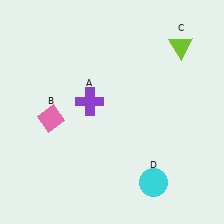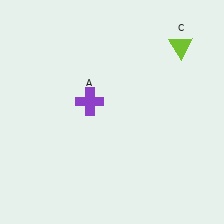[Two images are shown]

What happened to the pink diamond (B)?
The pink diamond (B) was removed in Image 2. It was in the bottom-left area of Image 1.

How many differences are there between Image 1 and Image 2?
There are 2 differences between the two images.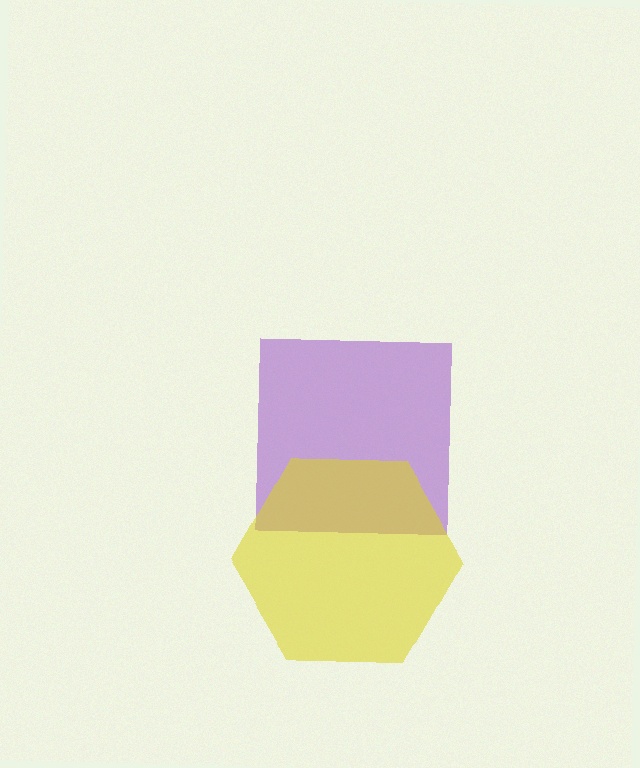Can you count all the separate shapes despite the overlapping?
Yes, there are 2 separate shapes.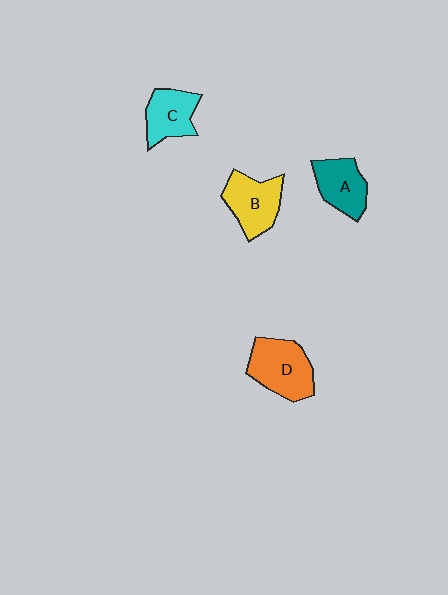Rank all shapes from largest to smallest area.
From largest to smallest: D (orange), B (yellow), A (teal), C (cyan).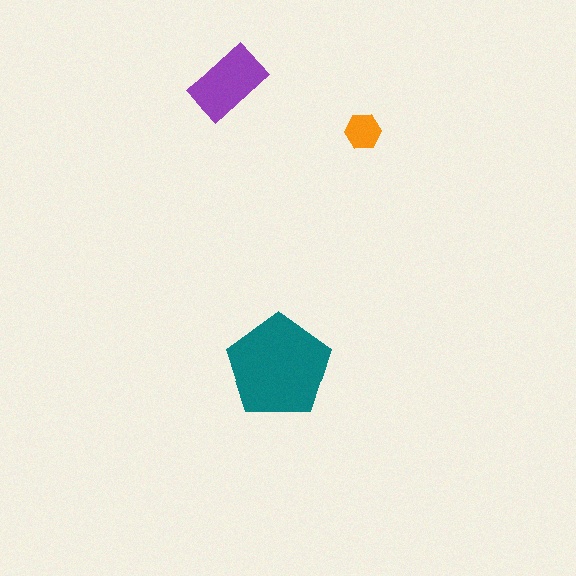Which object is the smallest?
The orange hexagon.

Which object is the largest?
The teal pentagon.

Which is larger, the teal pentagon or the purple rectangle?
The teal pentagon.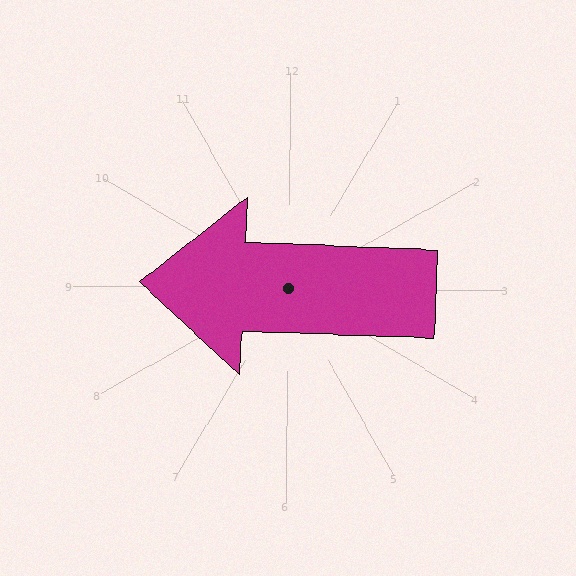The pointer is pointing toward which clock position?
Roughly 9 o'clock.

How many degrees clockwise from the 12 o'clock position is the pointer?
Approximately 272 degrees.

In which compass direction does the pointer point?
West.